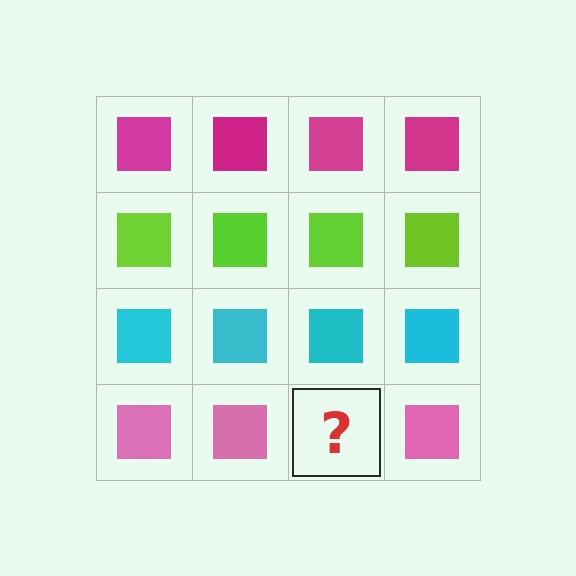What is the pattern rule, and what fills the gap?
The rule is that each row has a consistent color. The gap should be filled with a pink square.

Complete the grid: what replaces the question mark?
The question mark should be replaced with a pink square.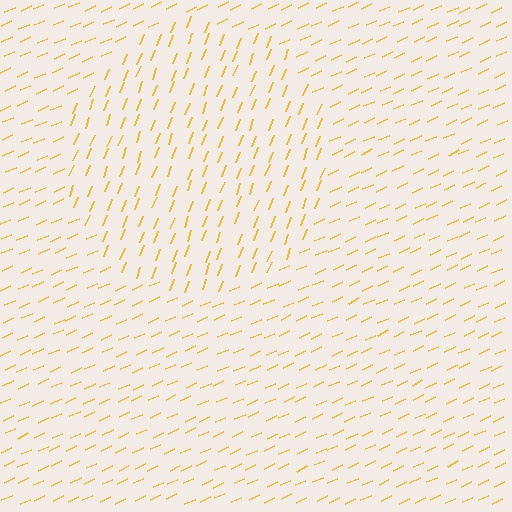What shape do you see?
I see a circle.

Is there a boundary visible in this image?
Yes, there is a texture boundary formed by a change in line orientation.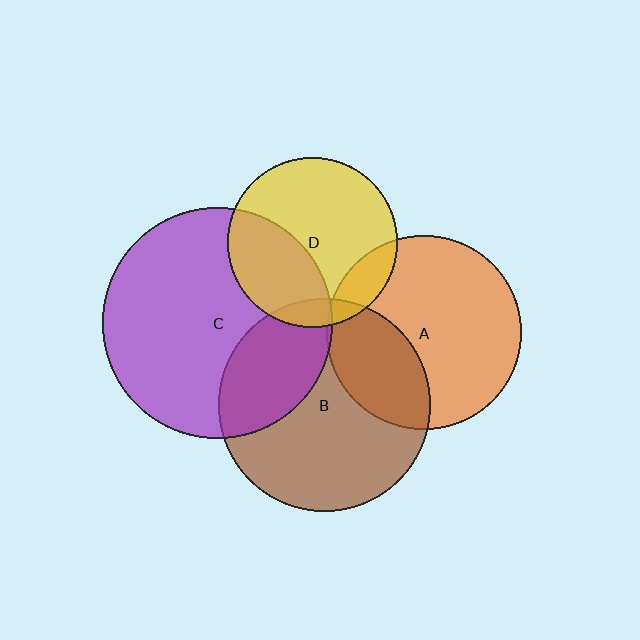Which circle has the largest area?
Circle C (purple).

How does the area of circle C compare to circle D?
Approximately 1.8 times.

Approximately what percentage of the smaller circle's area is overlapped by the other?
Approximately 15%.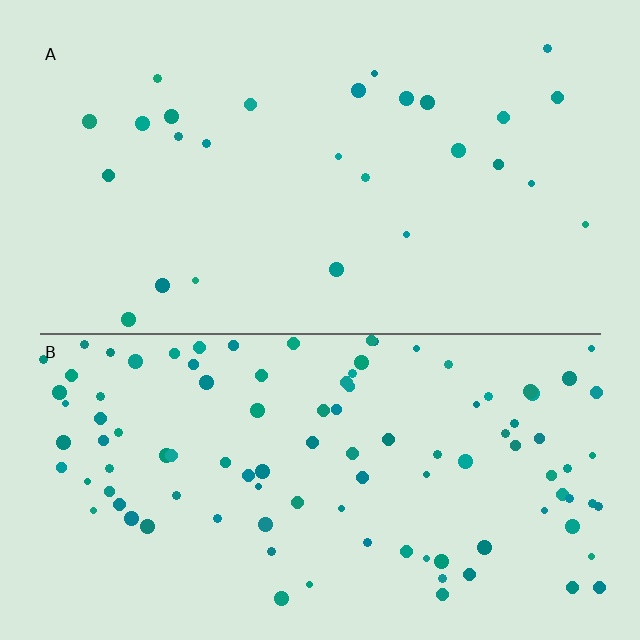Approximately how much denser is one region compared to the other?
Approximately 3.8× — region B over region A.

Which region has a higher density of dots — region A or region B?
B (the bottom).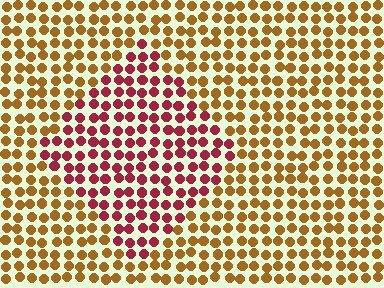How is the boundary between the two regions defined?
The boundary is defined purely by a slight shift in hue (about 49 degrees). Spacing, size, and orientation are identical on both sides.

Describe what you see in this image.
The image is filled with small brown elements in a uniform arrangement. A diamond-shaped region is visible where the elements are tinted to a slightly different hue, forming a subtle color boundary.